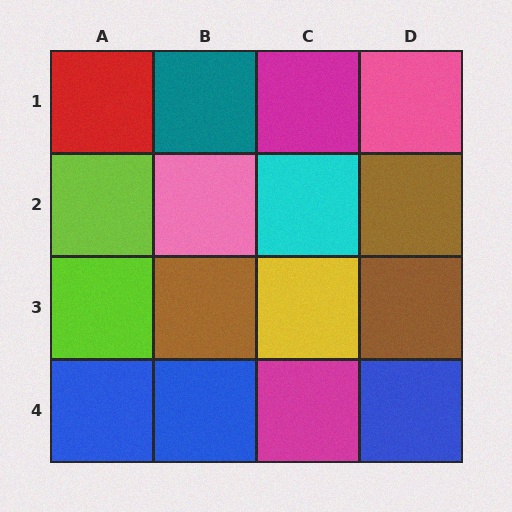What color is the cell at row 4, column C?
Magenta.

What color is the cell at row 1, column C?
Magenta.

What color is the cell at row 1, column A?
Red.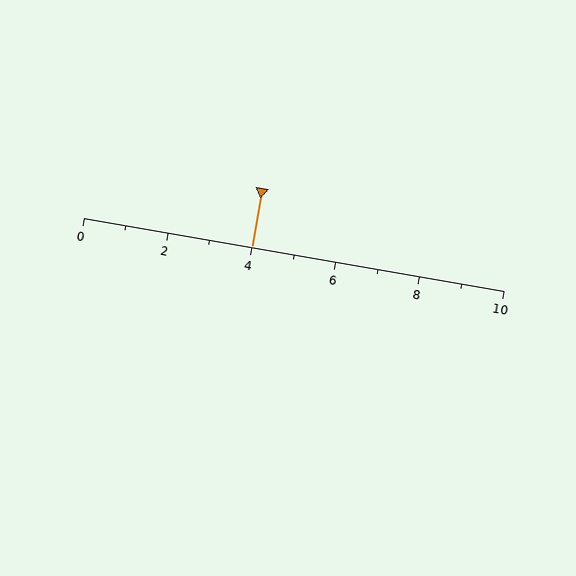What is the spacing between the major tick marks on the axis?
The major ticks are spaced 2 apart.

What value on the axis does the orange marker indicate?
The marker indicates approximately 4.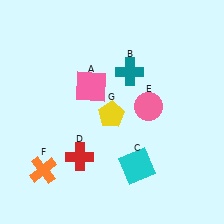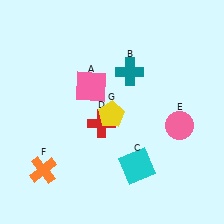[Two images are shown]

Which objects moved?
The objects that moved are: the red cross (D), the pink circle (E).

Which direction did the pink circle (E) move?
The pink circle (E) moved right.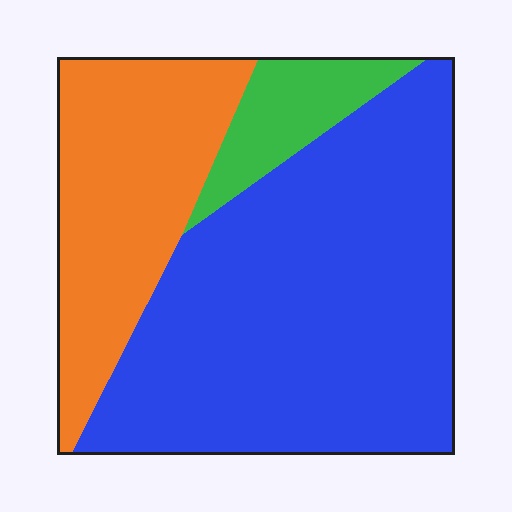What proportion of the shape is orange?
Orange takes up about one quarter (1/4) of the shape.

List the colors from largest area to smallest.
From largest to smallest: blue, orange, green.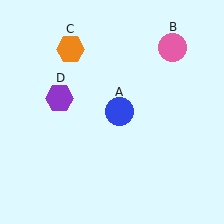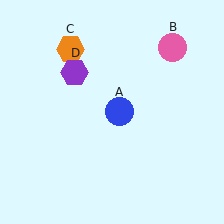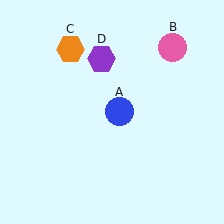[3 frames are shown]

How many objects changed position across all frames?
1 object changed position: purple hexagon (object D).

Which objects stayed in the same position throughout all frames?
Blue circle (object A) and pink circle (object B) and orange hexagon (object C) remained stationary.